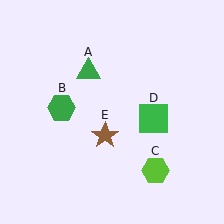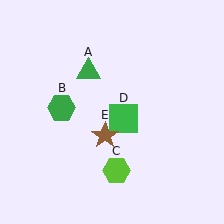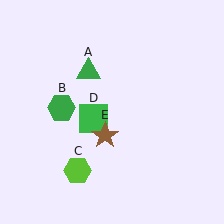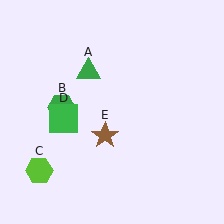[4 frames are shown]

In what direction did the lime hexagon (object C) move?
The lime hexagon (object C) moved left.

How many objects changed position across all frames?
2 objects changed position: lime hexagon (object C), green square (object D).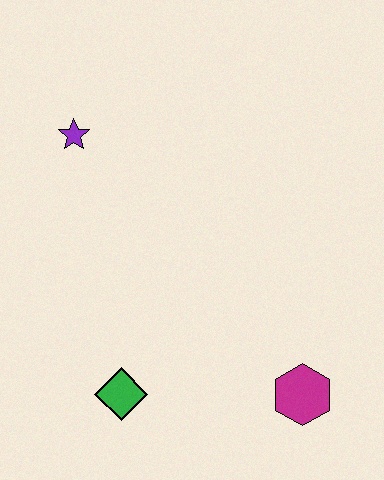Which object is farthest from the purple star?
The magenta hexagon is farthest from the purple star.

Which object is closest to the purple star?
The green diamond is closest to the purple star.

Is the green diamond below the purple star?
Yes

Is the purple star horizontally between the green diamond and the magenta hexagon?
No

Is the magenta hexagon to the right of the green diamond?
Yes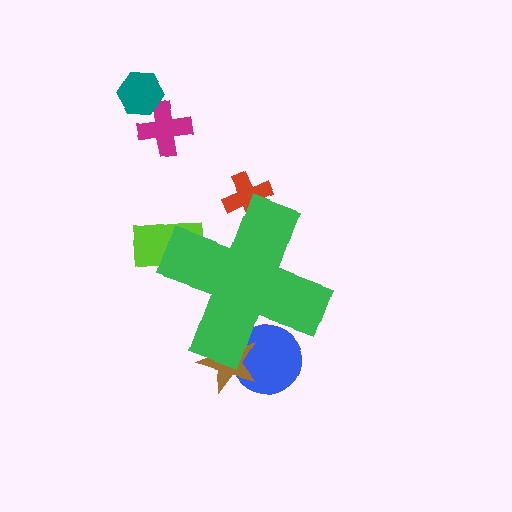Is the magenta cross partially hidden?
No, the magenta cross is fully visible.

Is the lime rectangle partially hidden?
Yes, the lime rectangle is partially hidden behind the green cross.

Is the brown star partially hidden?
Yes, the brown star is partially hidden behind the green cross.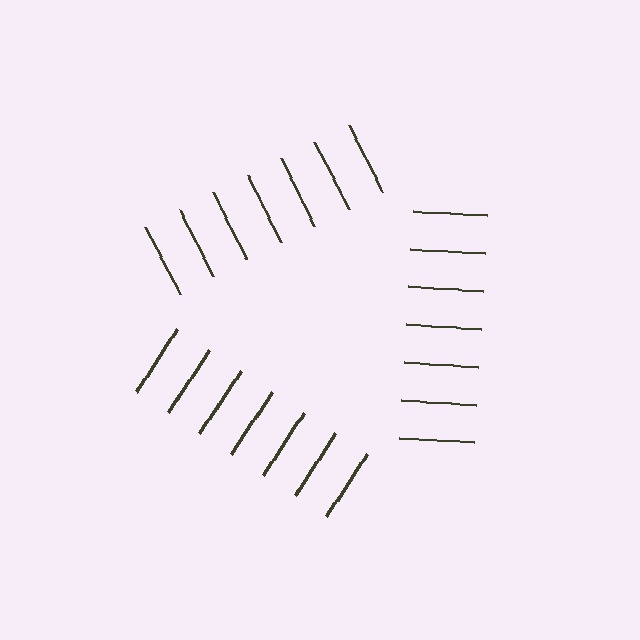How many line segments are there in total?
21 — 7 along each of the 3 edges.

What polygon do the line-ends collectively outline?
An illusory triangle — the line segments terminate on its edges but no continuous stroke is drawn.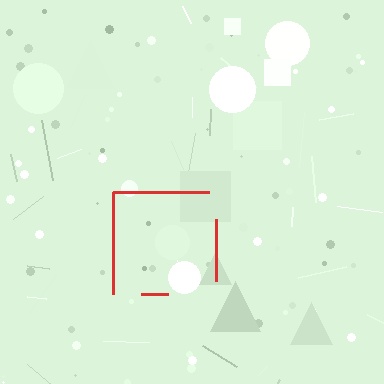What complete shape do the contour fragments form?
The contour fragments form a square.